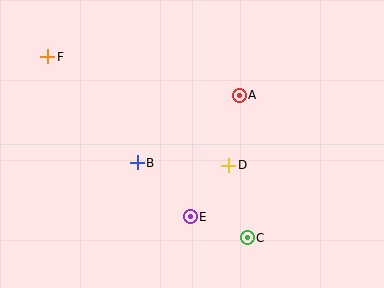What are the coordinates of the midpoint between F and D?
The midpoint between F and D is at (138, 111).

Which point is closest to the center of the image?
Point D at (229, 165) is closest to the center.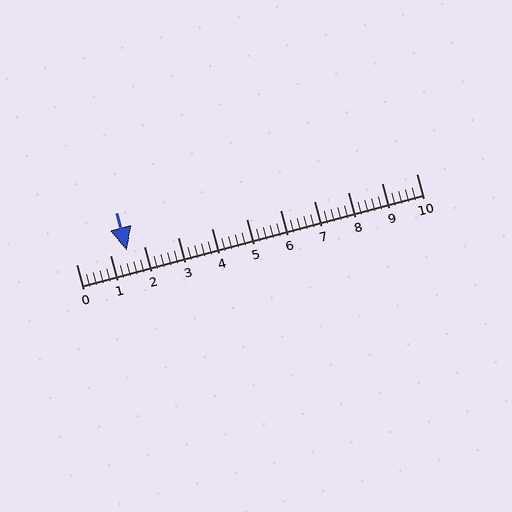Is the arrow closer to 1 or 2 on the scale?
The arrow is closer to 2.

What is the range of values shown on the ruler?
The ruler shows values from 0 to 10.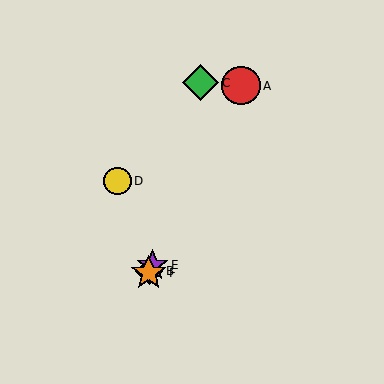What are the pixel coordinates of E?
Object E is at (152, 265).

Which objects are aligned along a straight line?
Objects A, B, E, F are aligned along a straight line.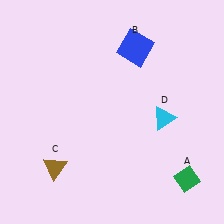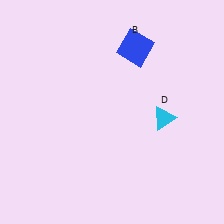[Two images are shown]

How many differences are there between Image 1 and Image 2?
There are 2 differences between the two images.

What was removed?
The green diamond (A), the brown triangle (C) were removed in Image 2.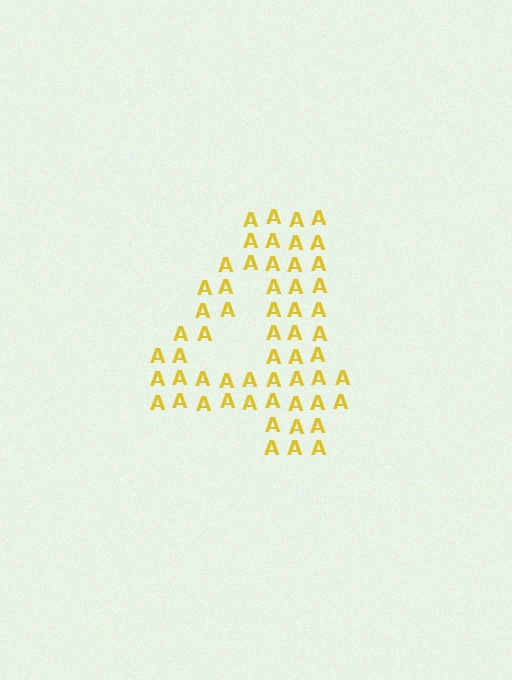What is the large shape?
The large shape is the digit 4.